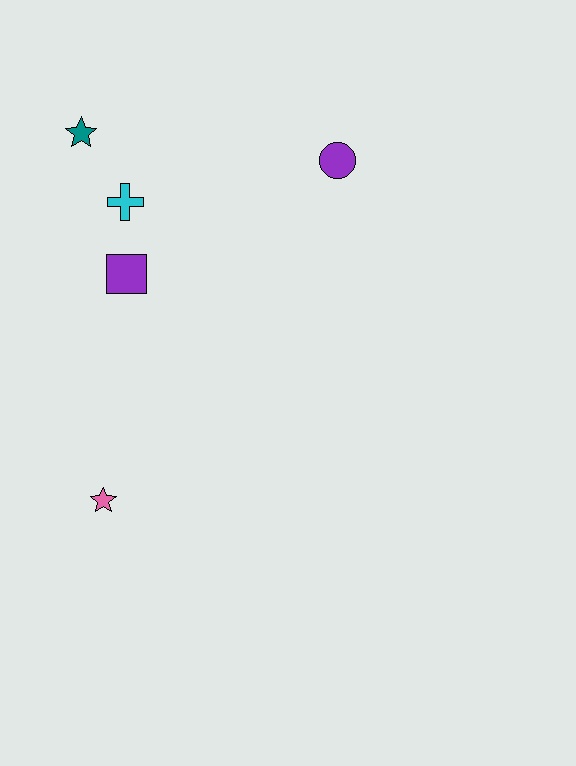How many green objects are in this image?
There are no green objects.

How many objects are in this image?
There are 5 objects.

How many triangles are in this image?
There are no triangles.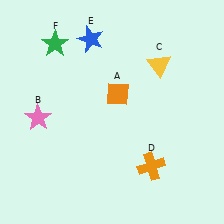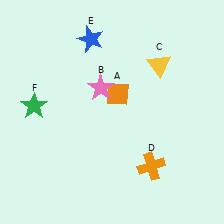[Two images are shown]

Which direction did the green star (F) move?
The green star (F) moved down.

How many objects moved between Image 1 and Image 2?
2 objects moved between the two images.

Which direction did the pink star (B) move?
The pink star (B) moved right.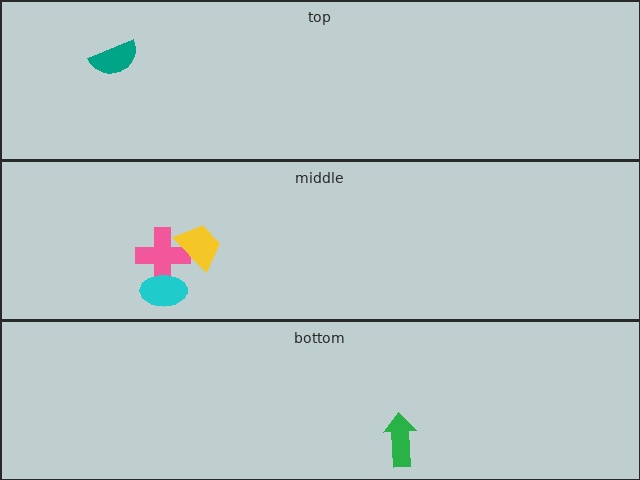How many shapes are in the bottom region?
1.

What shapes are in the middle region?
The pink cross, the cyan ellipse, the yellow trapezoid.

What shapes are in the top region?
The teal semicircle.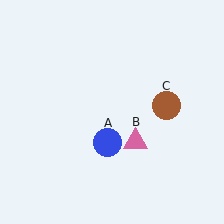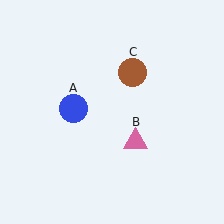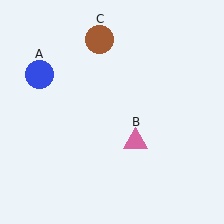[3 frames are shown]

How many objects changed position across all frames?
2 objects changed position: blue circle (object A), brown circle (object C).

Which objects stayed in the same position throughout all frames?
Pink triangle (object B) remained stationary.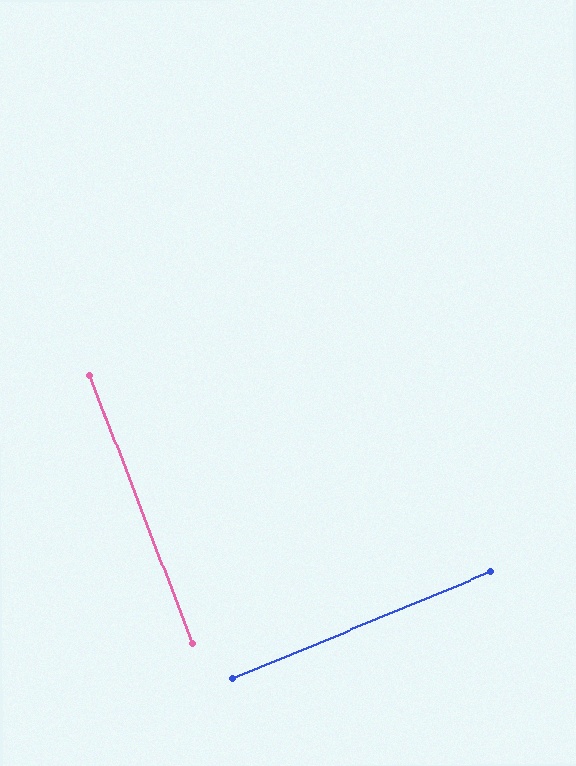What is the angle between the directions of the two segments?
Approximately 88 degrees.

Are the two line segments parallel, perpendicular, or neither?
Perpendicular — they meet at approximately 88°.